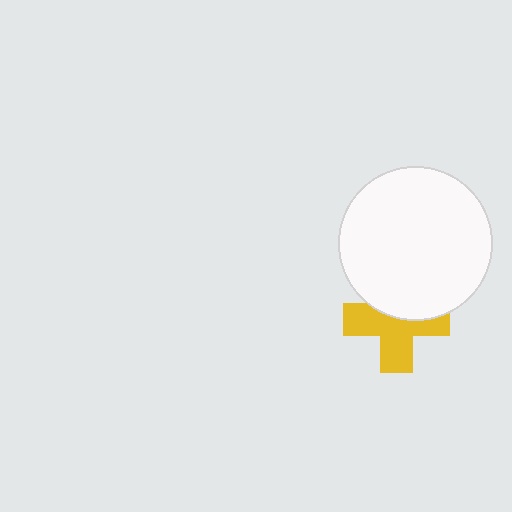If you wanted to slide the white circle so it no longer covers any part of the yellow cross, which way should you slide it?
Slide it up — that is the most direct way to separate the two shapes.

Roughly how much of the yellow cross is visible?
About half of it is visible (roughly 60%).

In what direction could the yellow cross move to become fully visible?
The yellow cross could move down. That would shift it out from behind the white circle entirely.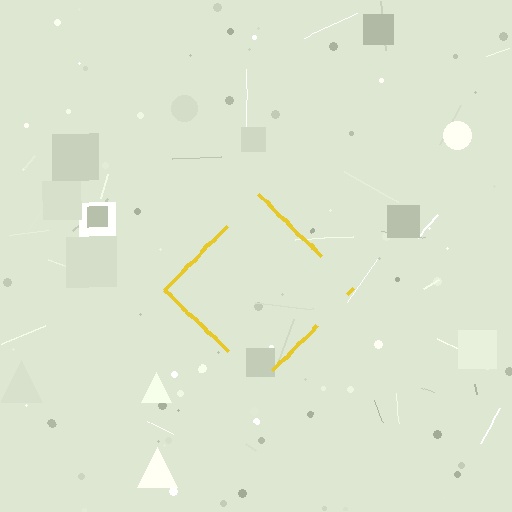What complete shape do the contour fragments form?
The contour fragments form a diamond.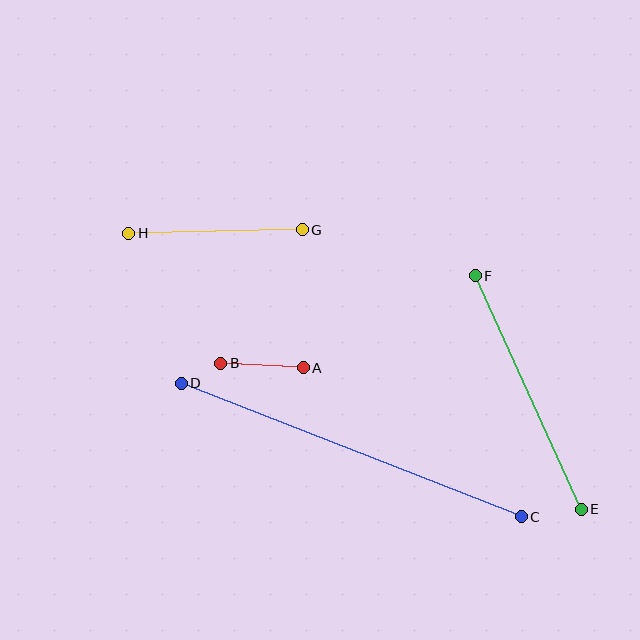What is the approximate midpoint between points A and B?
The midpoint is at approximately (262, 366) pixels.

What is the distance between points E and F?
The distance is approximately 257 pixels.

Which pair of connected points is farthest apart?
Points C and D are farthest apart.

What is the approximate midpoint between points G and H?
The midpoint is at approximately (216, 232) pixels.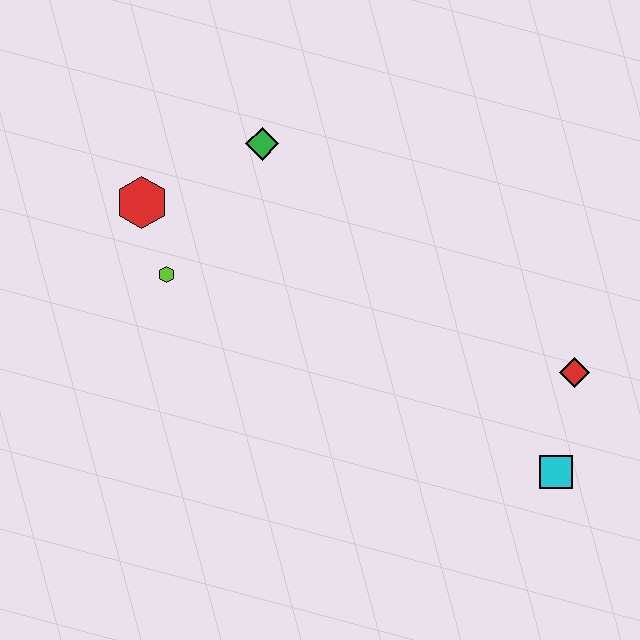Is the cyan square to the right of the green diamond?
Yes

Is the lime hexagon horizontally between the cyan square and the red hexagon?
Yes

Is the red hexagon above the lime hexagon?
Yes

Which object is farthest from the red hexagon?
The cyan square is farthest from the red hexagon.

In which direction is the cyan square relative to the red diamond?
The cyan square is below the red diamond.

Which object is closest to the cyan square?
The red diamond is closest to the cyan square.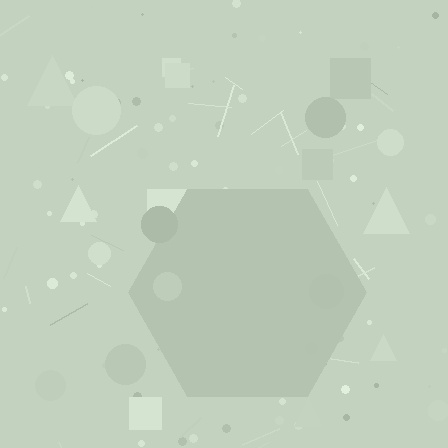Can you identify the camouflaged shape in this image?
The camouflaged shape is a hexagon.